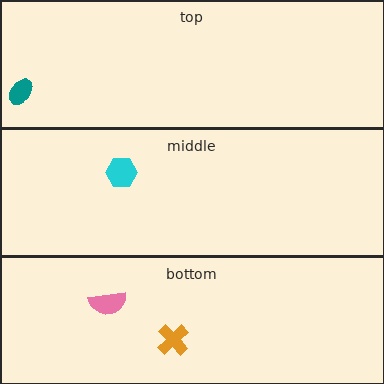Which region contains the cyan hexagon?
The middle region.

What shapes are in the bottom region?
The pink semicircle, the orange cross.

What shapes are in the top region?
The teal ellipse.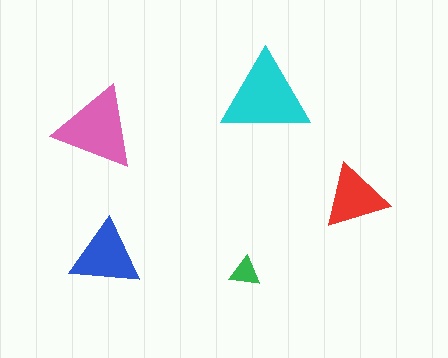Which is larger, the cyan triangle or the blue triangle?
The cyan one.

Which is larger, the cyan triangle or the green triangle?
The cyan one.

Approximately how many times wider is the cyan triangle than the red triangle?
About 1.5 times wider.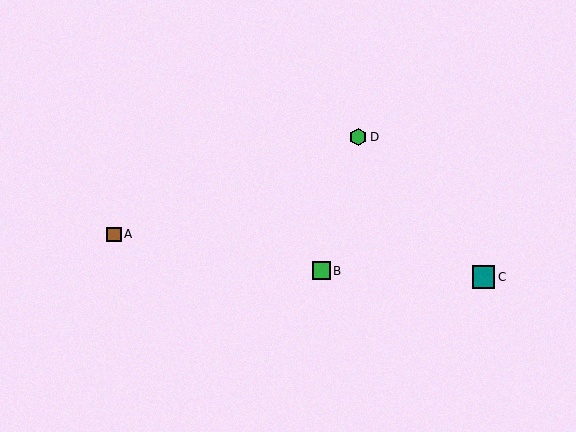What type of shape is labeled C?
Shape C is a teal square.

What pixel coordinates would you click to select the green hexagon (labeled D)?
Click at (358, 137) to select the green hexagon D.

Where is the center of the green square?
The center of the green square is at (321, 271).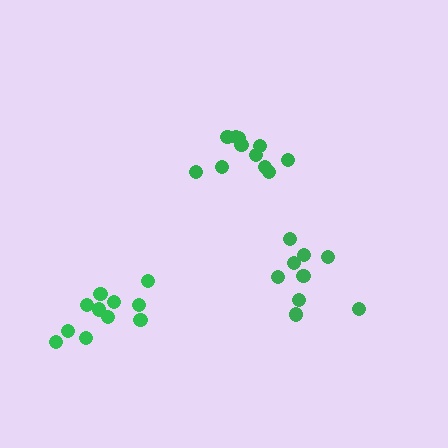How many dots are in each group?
Group 1: 11 dots, Group 2: 9 dots, Group 3: 11 dots (31 total).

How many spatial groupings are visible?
There are 3 spatial groupings.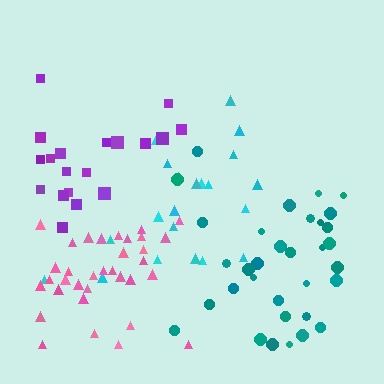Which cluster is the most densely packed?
Pink.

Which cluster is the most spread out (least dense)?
Purple.